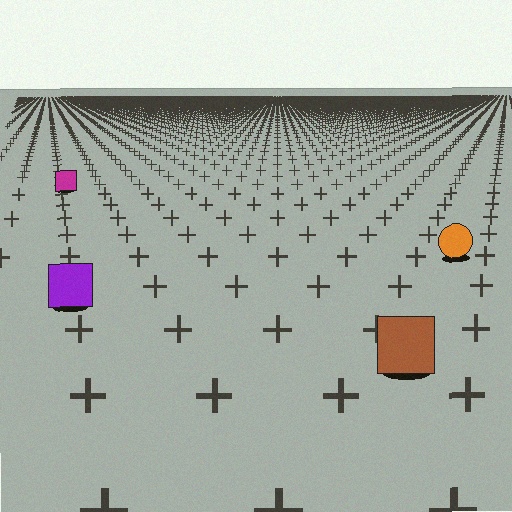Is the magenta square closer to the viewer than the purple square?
No. The purple square is closer — you can tell from the texture gradient: the ground texture is coarser near it.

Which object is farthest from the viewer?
The magenta square is farthest from the viewer. It appears smaller and the ground texture around it is denser.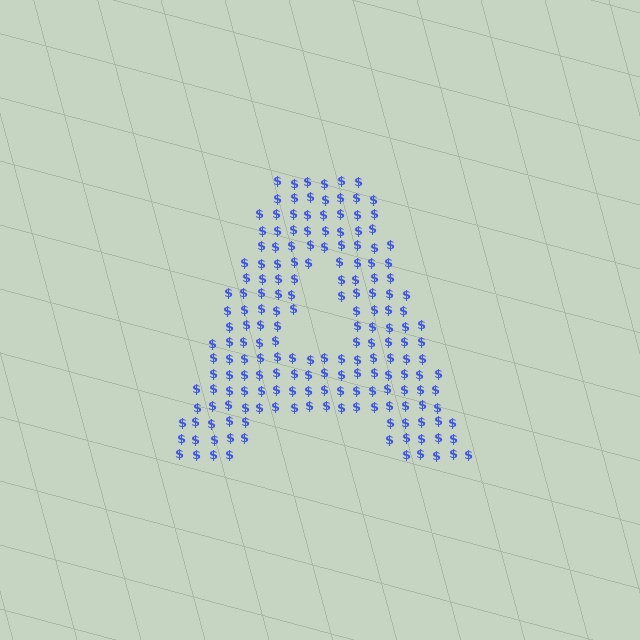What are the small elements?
The small elements are dollar signs.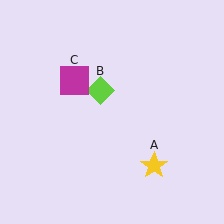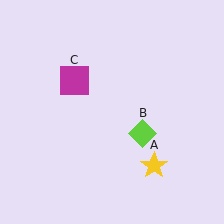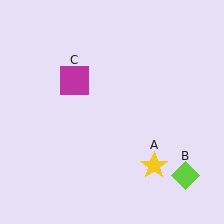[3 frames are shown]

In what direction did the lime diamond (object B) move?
The lime diamond (object B) moved down and to the right.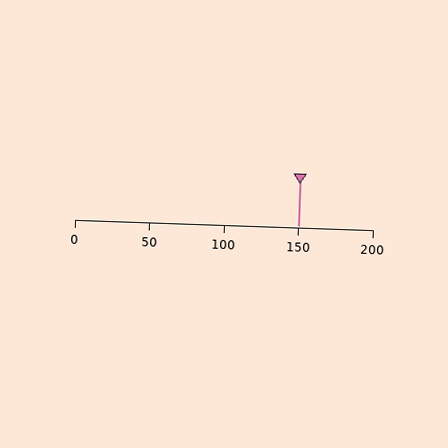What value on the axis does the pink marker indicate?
The marker indicates approximately 150.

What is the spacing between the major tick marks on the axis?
The major ticks are spaced 50 apart.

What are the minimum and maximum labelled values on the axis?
The axis runs from 0 to 200.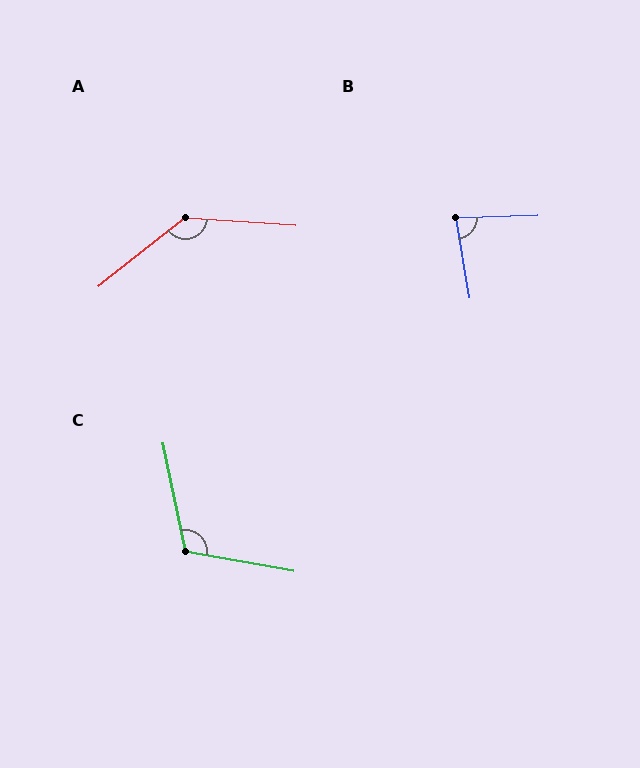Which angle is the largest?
A, at approximately 138 degrees.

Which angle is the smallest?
B, at approximately 83 degrees.